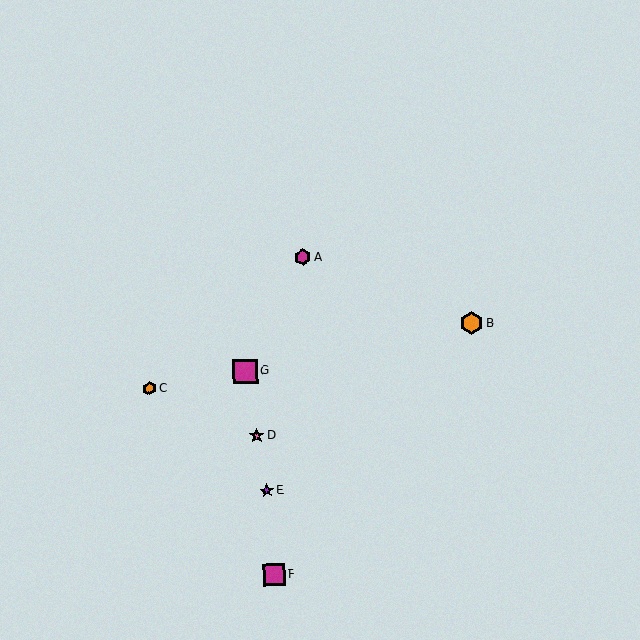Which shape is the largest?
The magenta square (labeled G) is the largest.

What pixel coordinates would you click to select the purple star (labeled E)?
Click at (267, 491) to select the purple star E.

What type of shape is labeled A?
Shape A is a magenta hexagon.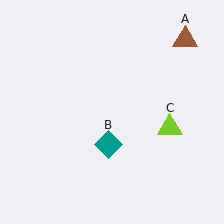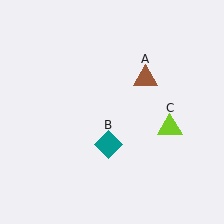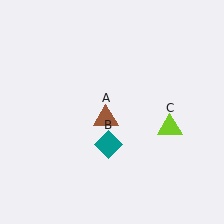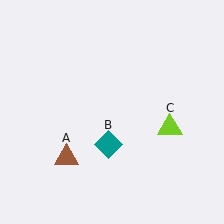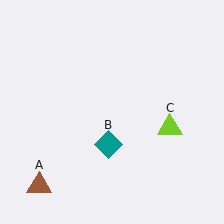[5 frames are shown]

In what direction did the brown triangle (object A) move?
The brown triangle (object A) moved down and to the left.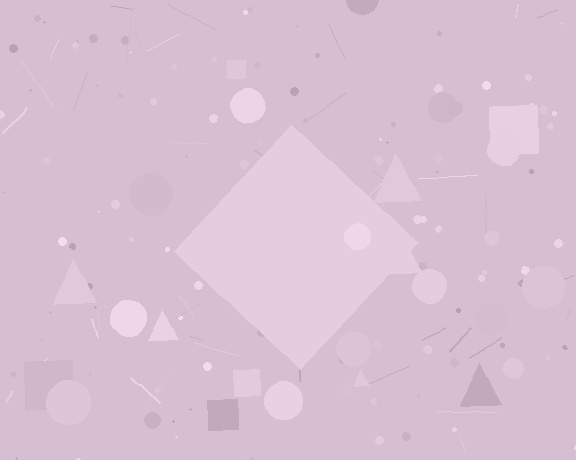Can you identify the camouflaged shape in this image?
The camouflaged shape is a diamond.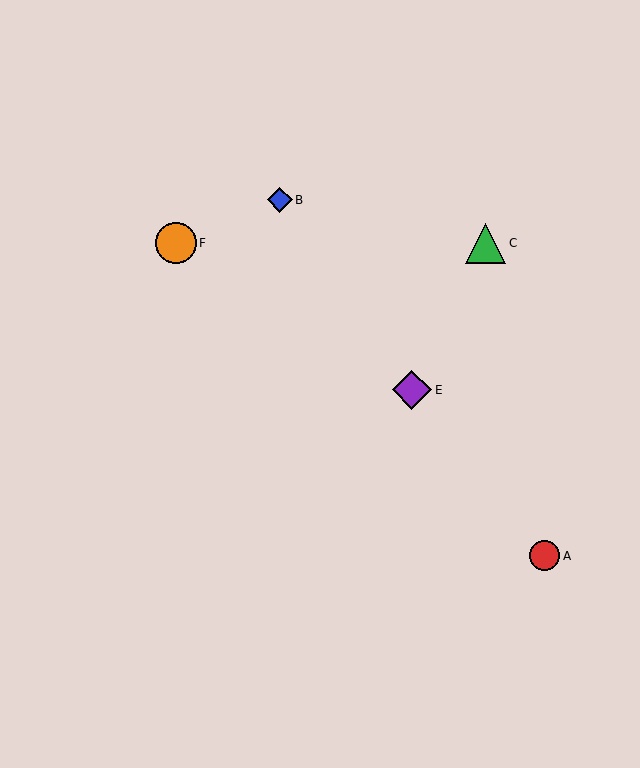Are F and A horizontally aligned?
No, F is at y≈243 and A is at y≈556.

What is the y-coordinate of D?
Object D is at y≈243.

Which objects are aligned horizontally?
Objects C, D, F are aligned horizontally.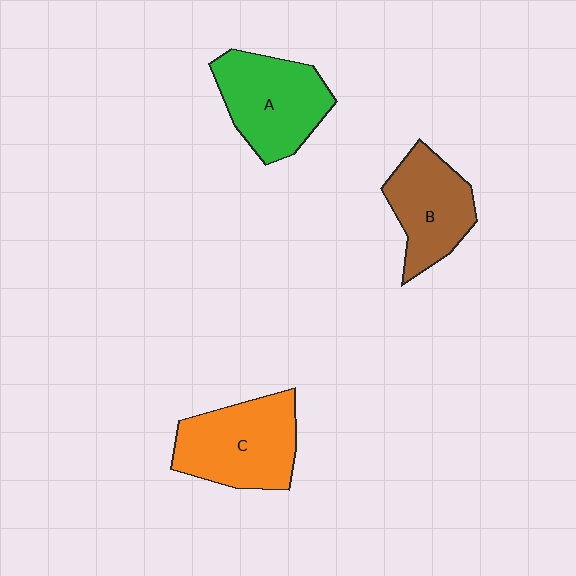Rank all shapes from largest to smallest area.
From largest to smallest: C (orange), A (green), B (brown).